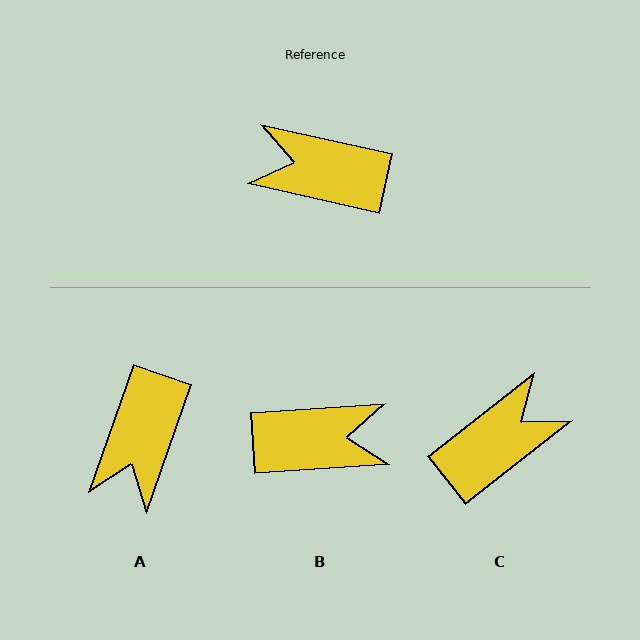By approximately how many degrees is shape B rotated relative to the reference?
Approximately 164 degrees clockwise.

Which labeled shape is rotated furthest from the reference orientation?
B, about 164 degrees away.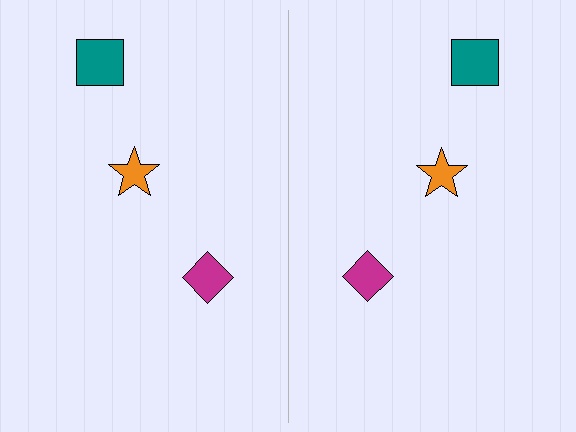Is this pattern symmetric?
Yes, this pattern has bilateral (reflection) symmetry.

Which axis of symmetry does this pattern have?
The pattern has a vertical axis of symmetry running through the center of the image.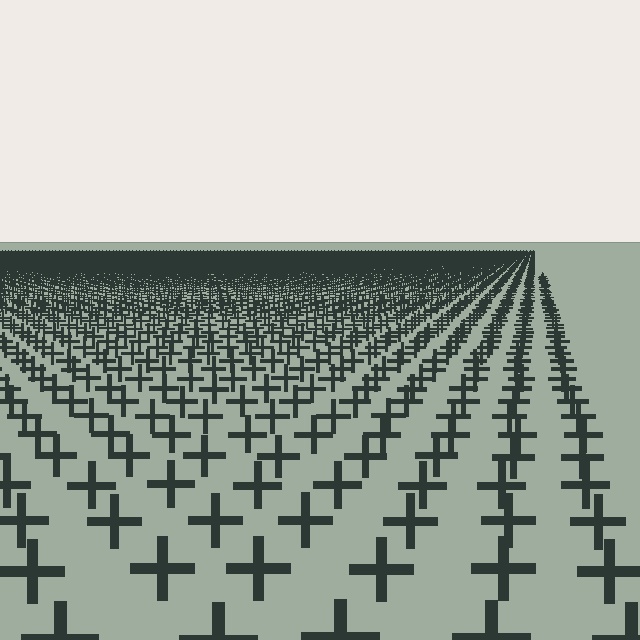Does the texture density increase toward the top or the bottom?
Density increases toward the top.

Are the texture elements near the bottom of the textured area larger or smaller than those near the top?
Larger. Near the bottom, elements are closer to the viewer and appear at a bigger on-screen size.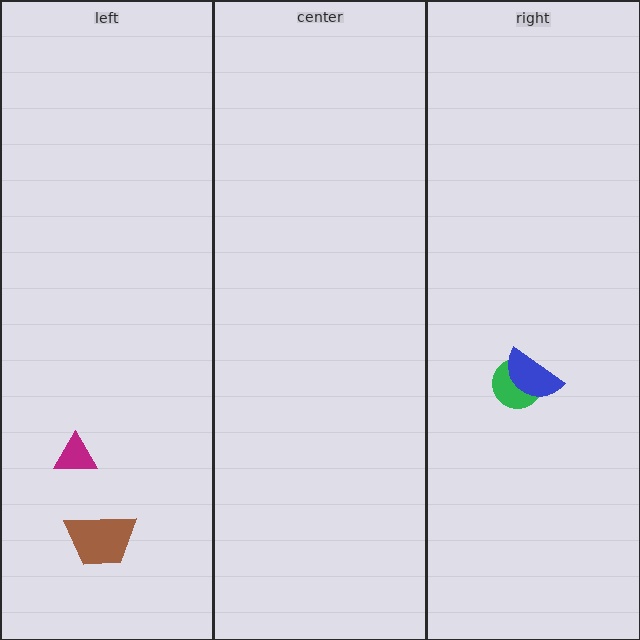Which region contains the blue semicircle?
The right region.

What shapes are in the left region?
The magenta triangle, the brown trapezoid.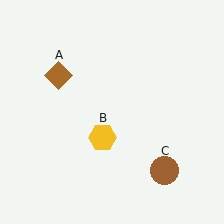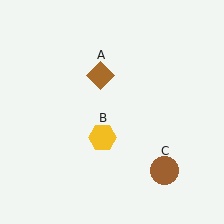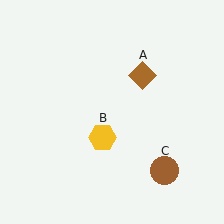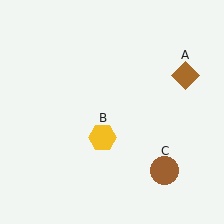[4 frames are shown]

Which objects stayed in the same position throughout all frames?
Yellow hexagon (object B) and brown circle (object C) remained stationary.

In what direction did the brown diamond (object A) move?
The brown diamond (object A) moved right.